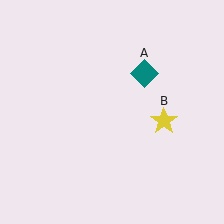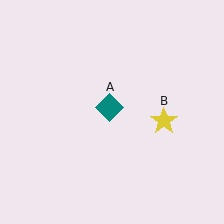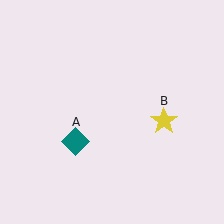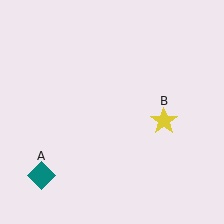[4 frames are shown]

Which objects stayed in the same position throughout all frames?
Yellow star (object B) remained stationary.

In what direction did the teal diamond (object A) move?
The teal diamond (object A) moved down and to the left.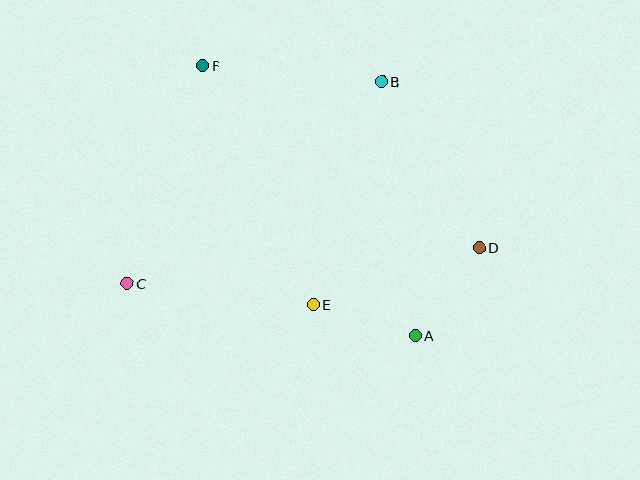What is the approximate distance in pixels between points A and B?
The distance between A and B is approximately 256 pixels.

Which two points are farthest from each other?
Points C and D are farthest from each other.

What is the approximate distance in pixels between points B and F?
The distance between B and F is approximately 180 pixels.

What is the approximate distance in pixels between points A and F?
The distance between A and F is approximately 343 pixels.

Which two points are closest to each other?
Points A and E are closest to each other.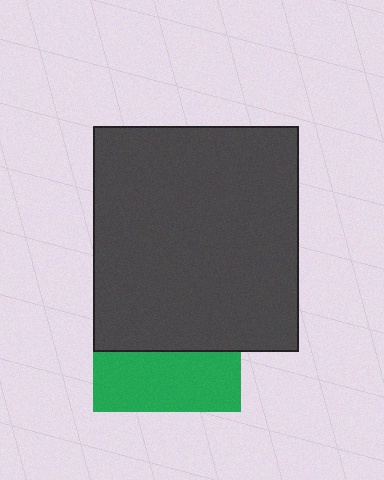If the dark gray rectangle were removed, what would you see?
You would see the complete green square.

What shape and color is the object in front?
The object in front is a dark gray rectangle.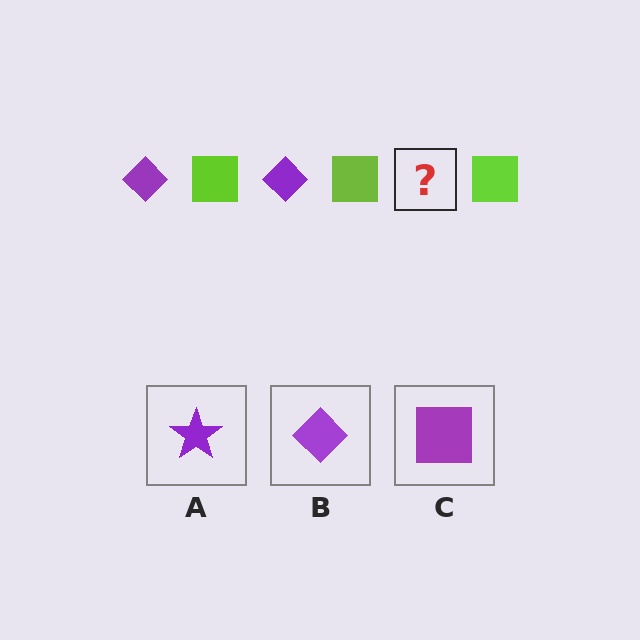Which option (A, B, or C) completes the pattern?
B.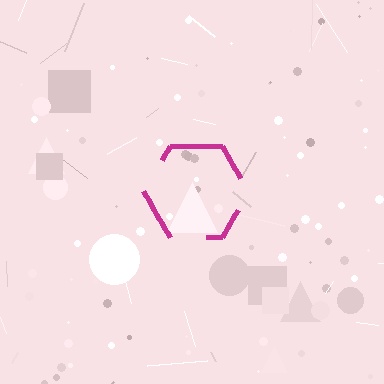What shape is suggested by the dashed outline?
The dashed outline suggests a hexagon.